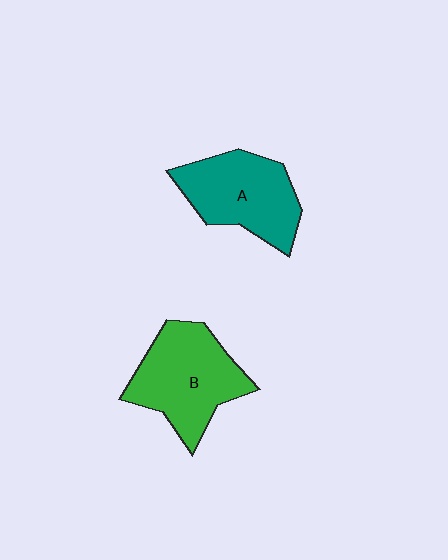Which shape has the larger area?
Shape B (green).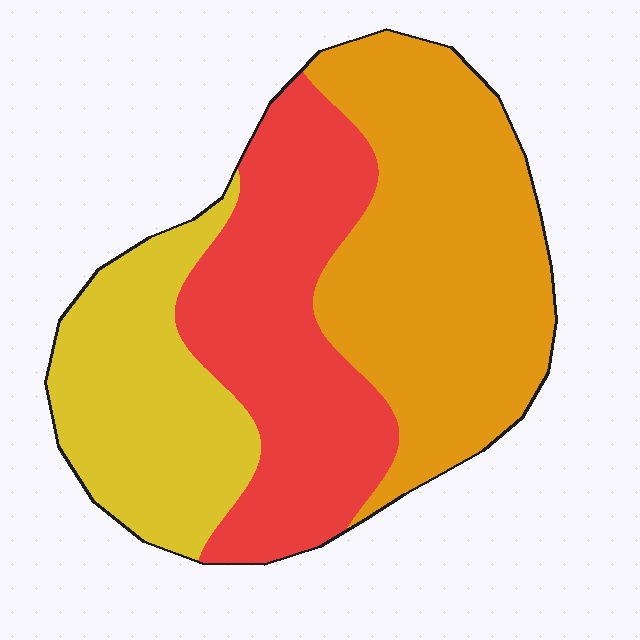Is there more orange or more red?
Orange.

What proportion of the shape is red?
Red covers 34% of the shape.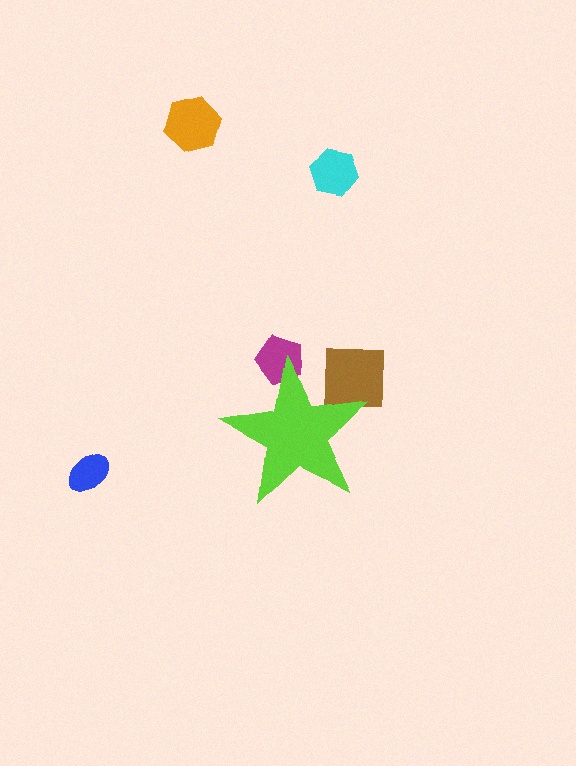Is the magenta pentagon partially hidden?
Yes, the magenta pentagon is partially hidden behind the lime star.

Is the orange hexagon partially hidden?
No, the orange hexagon is fully visible.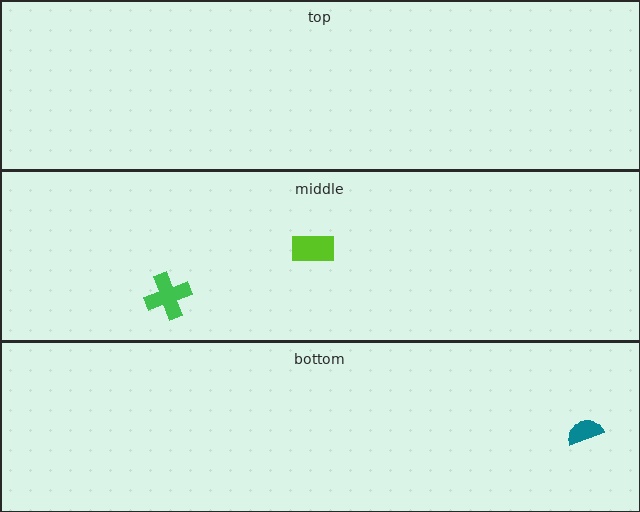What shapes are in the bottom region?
The teal semicircle.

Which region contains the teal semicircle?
The bottom region.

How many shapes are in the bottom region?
1.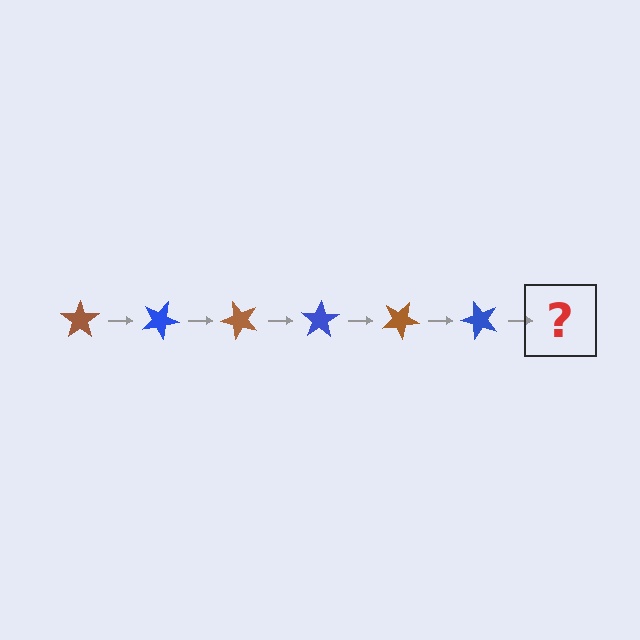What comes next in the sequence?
The next element should be a brown star, rotated 150 degrees from the start.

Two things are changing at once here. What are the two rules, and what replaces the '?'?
The two rules are that it rotates 25 degrees each step and the color cycles through brown and blue. The '?' should be a brown star, rotated 150 degrees from the start.